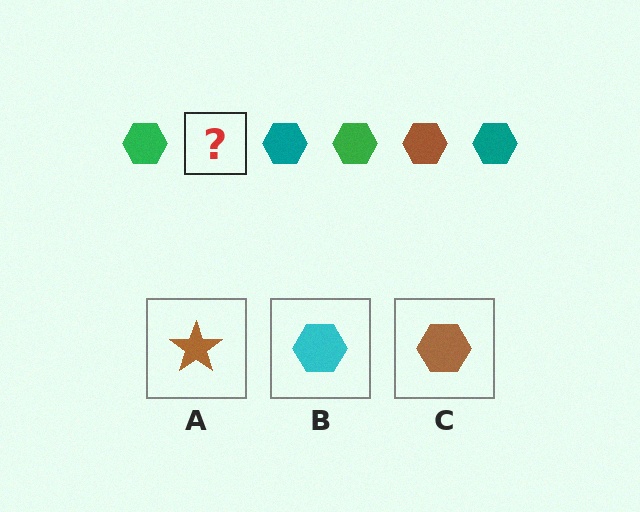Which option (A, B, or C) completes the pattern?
C.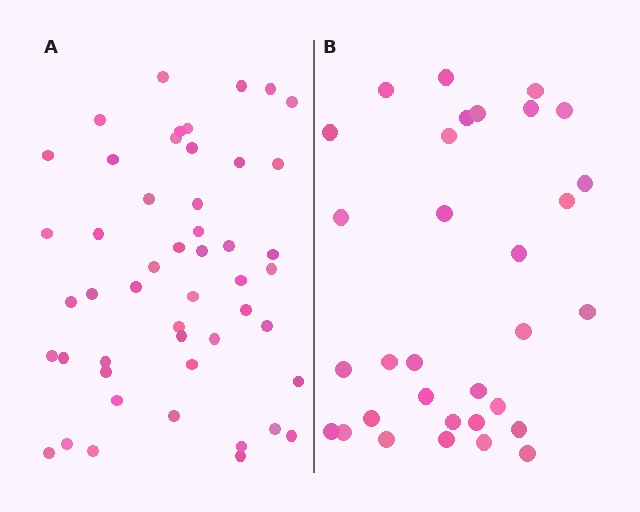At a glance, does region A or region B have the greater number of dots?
Region A (the left region) has more dots.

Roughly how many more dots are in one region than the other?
Region A has approximately 15 more dots than region B.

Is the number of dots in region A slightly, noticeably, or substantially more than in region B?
Region A has substantially more. The ratio is roughly 1.5 to 1.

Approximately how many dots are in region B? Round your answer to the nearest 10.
About 30 dots. (The exact count is 32, which rounds to 30.)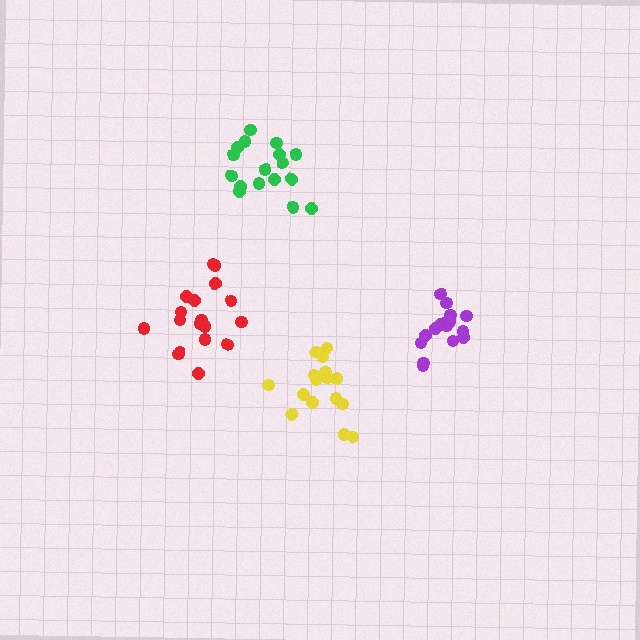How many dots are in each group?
Group 1: 17 dots, Group 2: 16 dots, Group 3: 18 dots, Group 4: 16 dots (67 total).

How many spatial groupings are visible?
There are 4 spatial groupings.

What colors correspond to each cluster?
The clusters are colored: green, yellow, red, purple.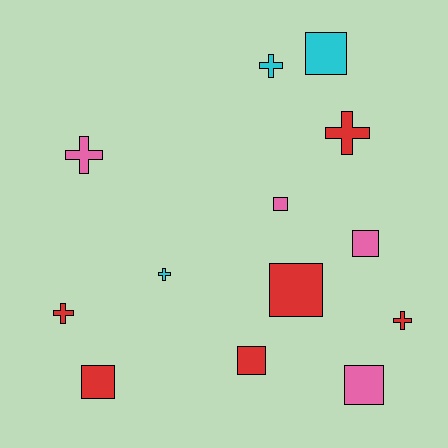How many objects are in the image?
There are 13 objects.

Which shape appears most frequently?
Square, with 7 objects.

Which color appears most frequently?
Red, with 6 objects.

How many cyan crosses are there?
There are 2 cyan crosses.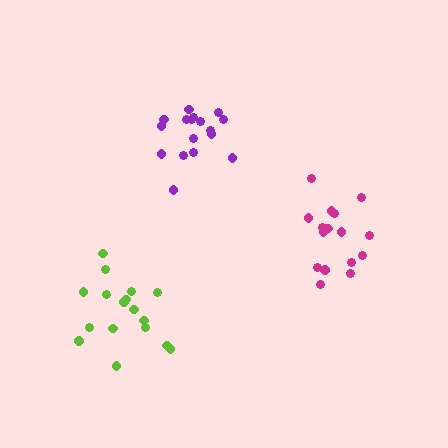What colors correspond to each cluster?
The clusters are colored: purple, magenta, lime.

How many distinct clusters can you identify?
There are 3 distinct clusters.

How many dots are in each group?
Group 1: 17 dots, Group 2: 16 dots, Group 3: 17 dots (50 total).